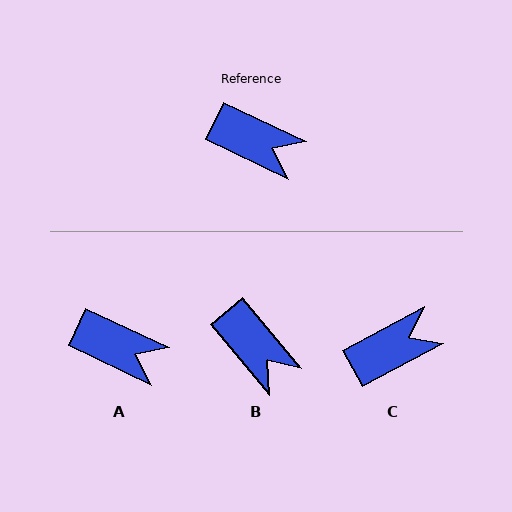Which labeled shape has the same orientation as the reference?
A.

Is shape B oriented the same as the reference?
No, it is off by about 25 degrees.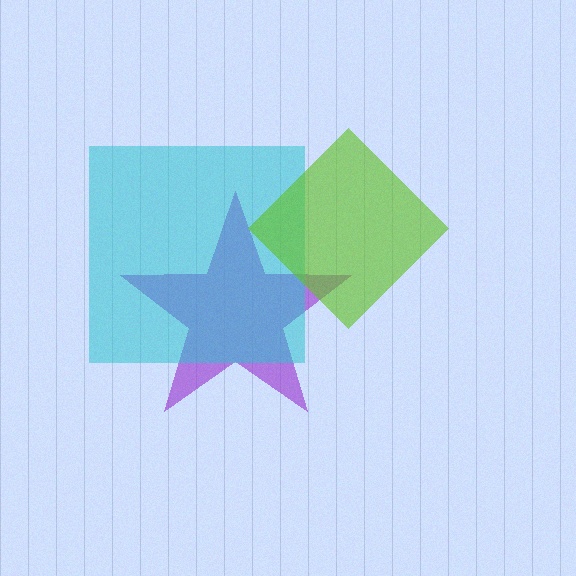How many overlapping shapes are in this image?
There are 3 overlapping shapes in the image.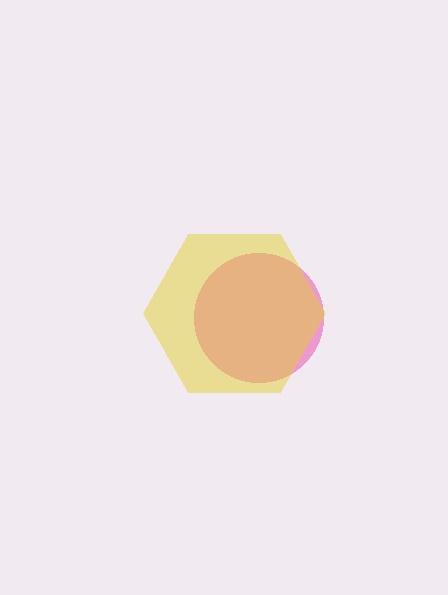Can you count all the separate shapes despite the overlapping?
Yes, there are 2 separate shapes.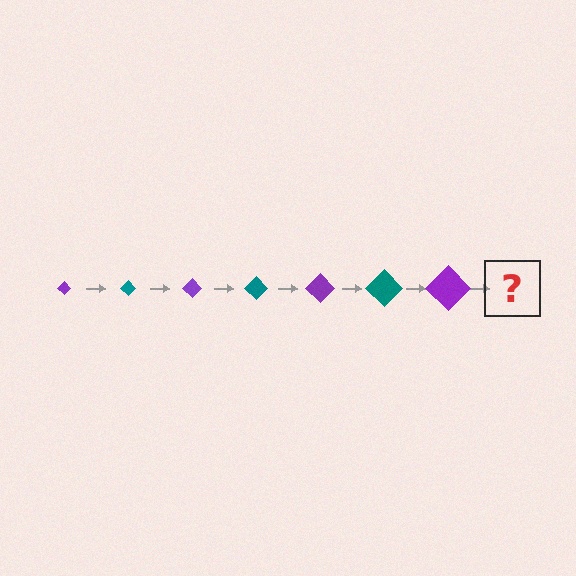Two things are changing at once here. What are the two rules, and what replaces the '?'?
The two rules are that the diamond grows larger each step and the color cycles through purple and teal. The '?' should be a teal diamond, larger than the previous one.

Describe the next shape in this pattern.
It should be a teal diamond, larger than the previous one.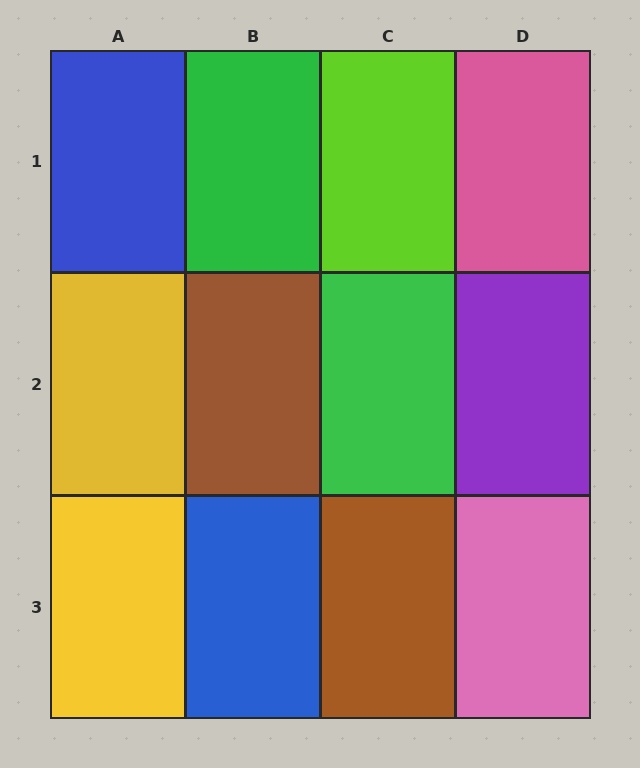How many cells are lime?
1 cell is lime.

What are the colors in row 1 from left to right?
Blue, green, lime, pink.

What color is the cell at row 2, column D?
Purple.